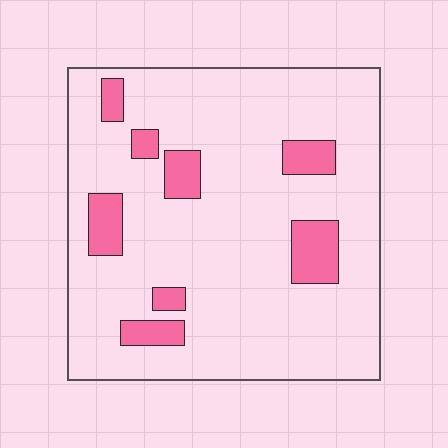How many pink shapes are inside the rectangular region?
8.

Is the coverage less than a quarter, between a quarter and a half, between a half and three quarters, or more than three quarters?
Less than a quarter.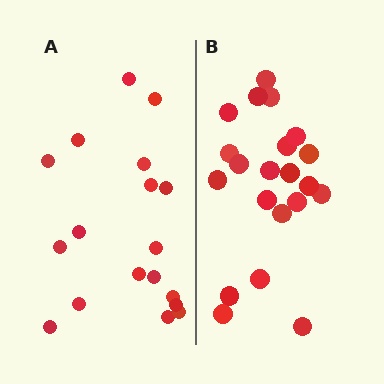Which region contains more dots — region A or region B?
Region B (the right region) has more dots.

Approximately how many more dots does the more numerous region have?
Region B has just a few more — roughly 2 or 3 more dots than region A.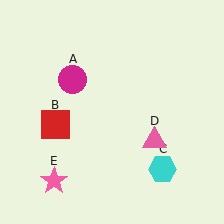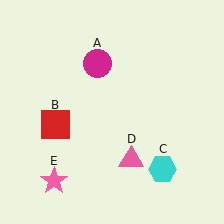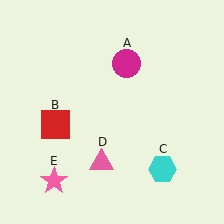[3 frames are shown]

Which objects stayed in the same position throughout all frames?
Red square (object B) and cyan hexagon (object C) and pink star (object E) remained stationary.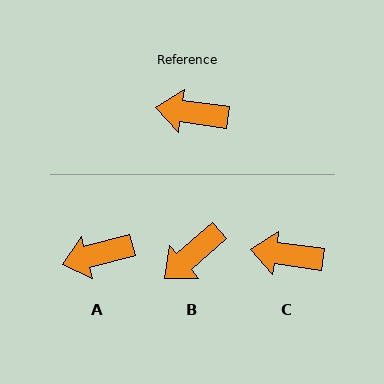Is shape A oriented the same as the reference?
No, it is off by about 23 degrees.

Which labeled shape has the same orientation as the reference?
C.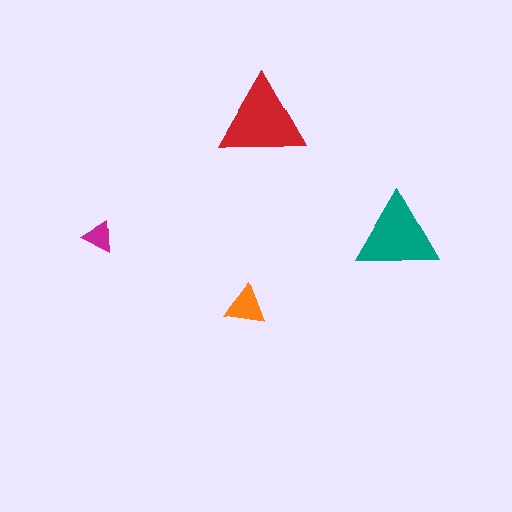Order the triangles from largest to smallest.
the red one, the teal one, the orange one, the magenta one.